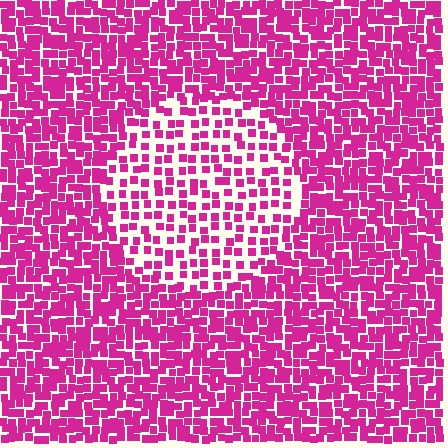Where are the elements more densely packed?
The elements are more densely packed outside the circle boundary.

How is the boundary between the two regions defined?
The boundary is defined by a change in element density (approximately 2.0x ratio). All elements are the same color, size, and shape.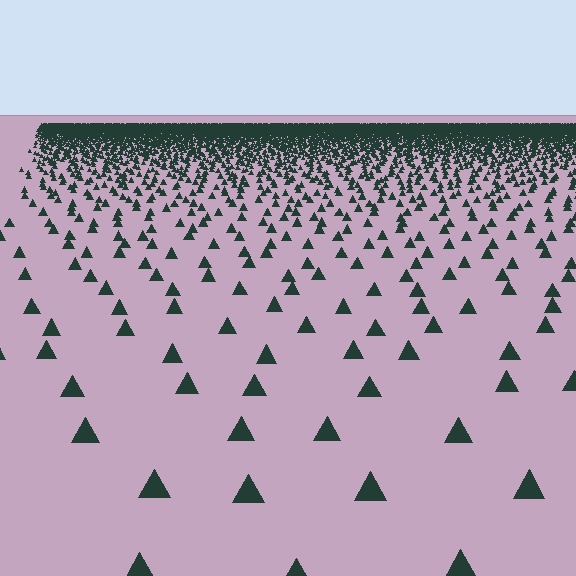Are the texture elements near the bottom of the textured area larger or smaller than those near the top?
Larger. Near the bottom, elements are closer to the viewer and appear at a bigger on-screen size.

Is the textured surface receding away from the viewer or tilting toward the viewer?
The surface is receding away from the viewer. Texture elements get smaller and denser toward the top.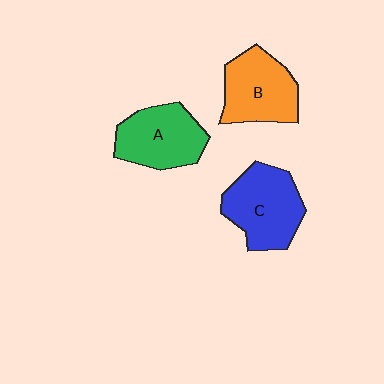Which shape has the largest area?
Shape C (blue).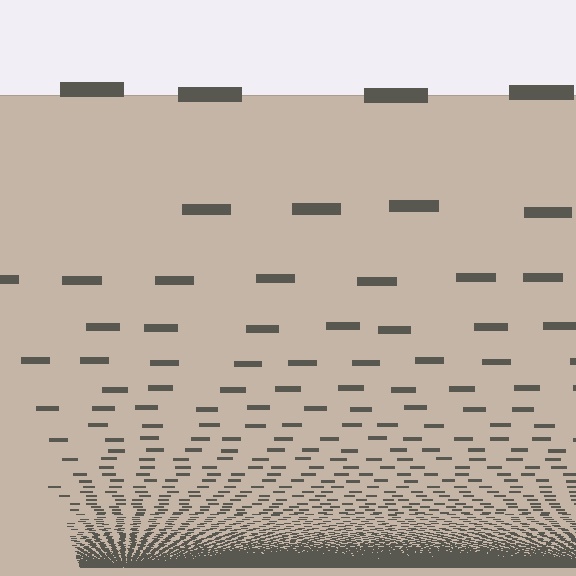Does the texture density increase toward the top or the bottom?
Density increases toward the bottom.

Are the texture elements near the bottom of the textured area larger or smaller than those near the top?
Smaller. The gradient is inverted — elements near the bottom are smaller and denser.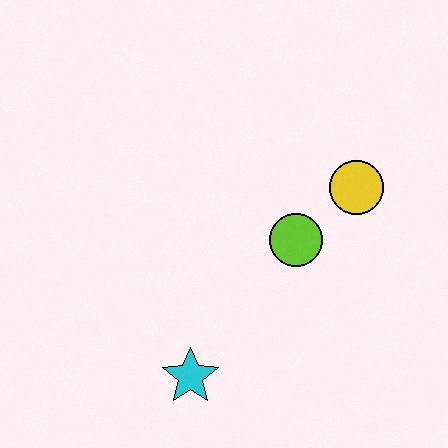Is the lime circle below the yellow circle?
Yes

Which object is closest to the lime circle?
The yellow circle is closest to the lime circle.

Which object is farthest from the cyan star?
The yellow circle is farthest from the cyan star.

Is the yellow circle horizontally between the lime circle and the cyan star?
No